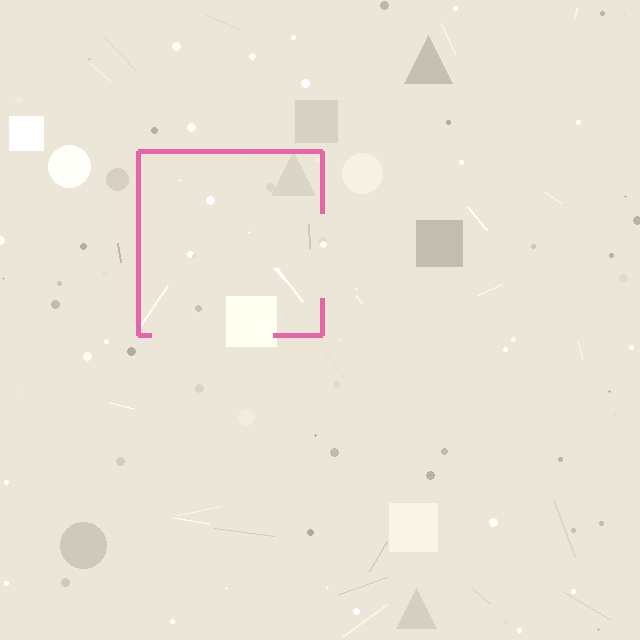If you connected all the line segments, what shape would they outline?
They would outline a square.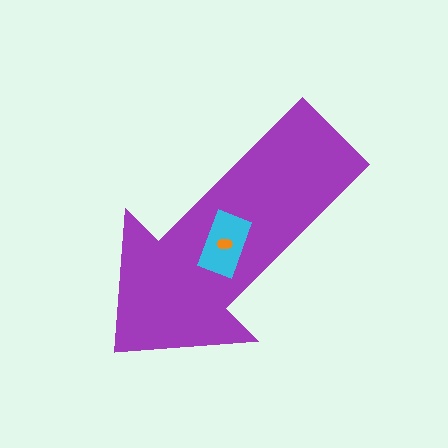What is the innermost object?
The orange ellipse.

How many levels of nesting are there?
3.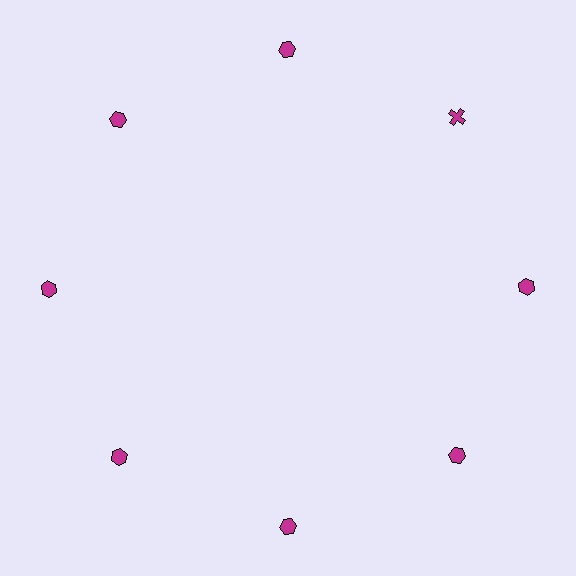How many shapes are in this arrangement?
There are 8 shapes arranged in a ring pattern.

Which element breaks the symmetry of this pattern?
The magenta cross at roughly the 2 o'clock position breaks the symmetry. All other shapes are magenta hexagons.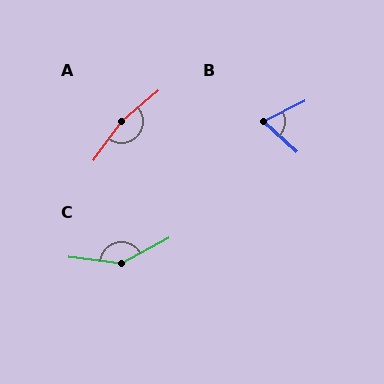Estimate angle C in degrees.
Approximately 145 degrees.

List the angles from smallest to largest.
B (68°), C (145°), A (165°).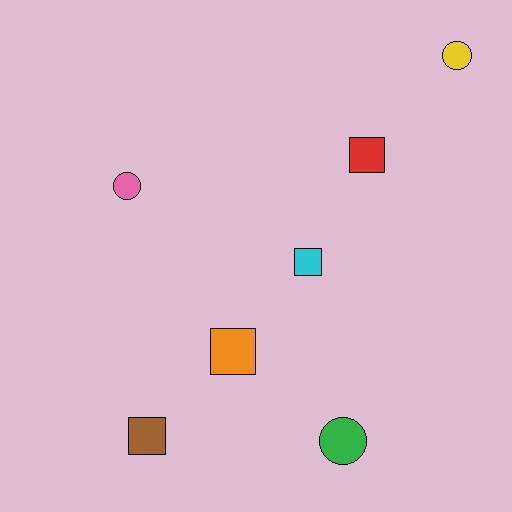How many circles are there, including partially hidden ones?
There are 3 circles.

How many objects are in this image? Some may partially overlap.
There are 7 objects.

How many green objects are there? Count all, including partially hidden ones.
There is 1 green object.